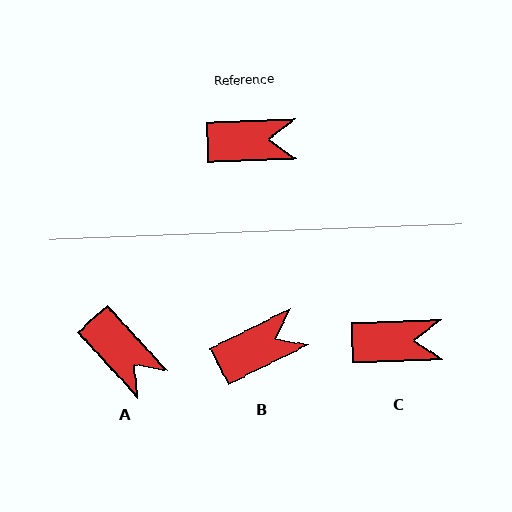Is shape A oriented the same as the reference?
No, it is off by about 50 degrees.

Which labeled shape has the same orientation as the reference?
C.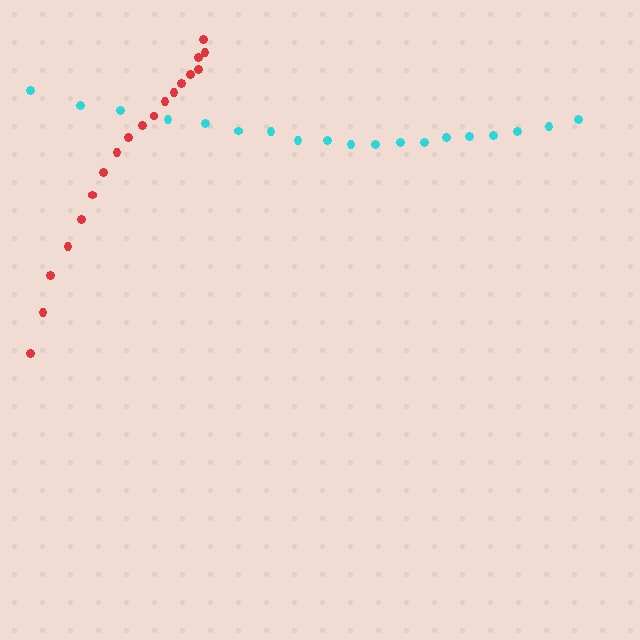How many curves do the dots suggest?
There are 2 distinct paths.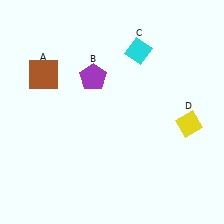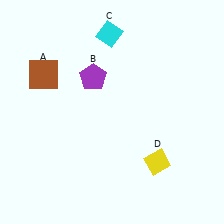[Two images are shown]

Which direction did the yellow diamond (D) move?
The yellow diamond (D) moved down.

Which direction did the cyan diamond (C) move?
The cyan diamond (C) moved left.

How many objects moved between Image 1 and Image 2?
2 objects moved between the two images.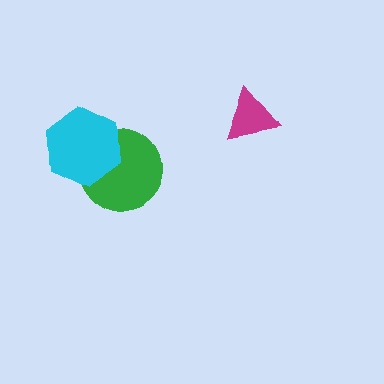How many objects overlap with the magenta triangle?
0 objects overlap with the magenta triangle.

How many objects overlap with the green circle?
1 object overlaps with the green circle.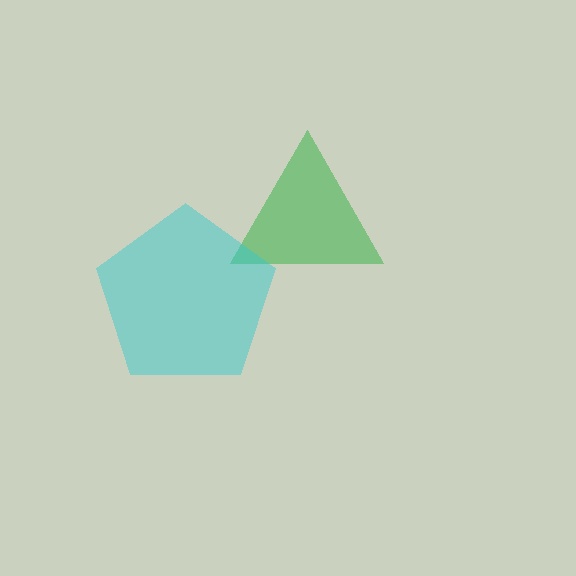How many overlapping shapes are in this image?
There are 2 overlapping shapes in the image.